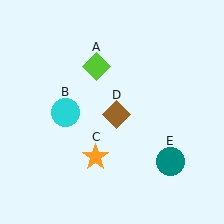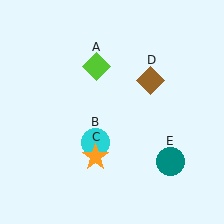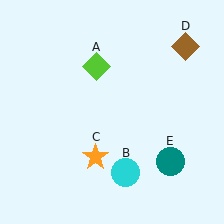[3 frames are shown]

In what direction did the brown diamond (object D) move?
The brown diamond (object D) moved up and to the right.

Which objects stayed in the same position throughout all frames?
Lime diamond (object A) and orange star (object C) and teal circle (object E) remained stationary.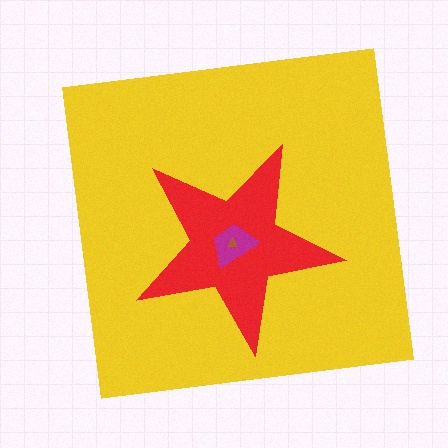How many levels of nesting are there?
4.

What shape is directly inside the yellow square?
The red star.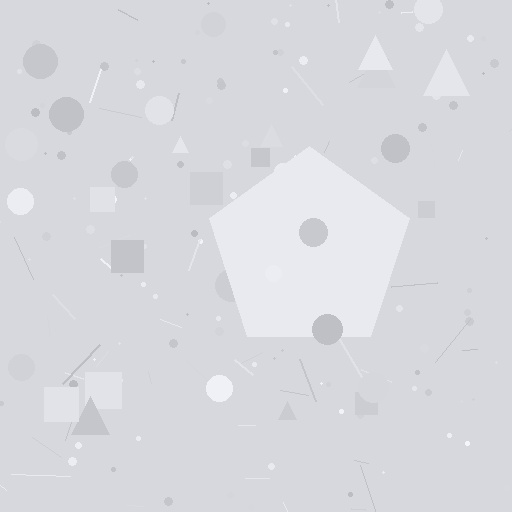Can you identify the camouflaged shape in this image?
The camouflaged shape is a pentagon.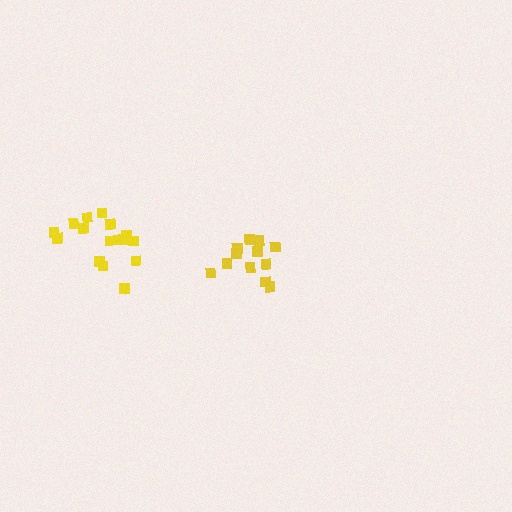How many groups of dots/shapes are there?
There are 2 groups.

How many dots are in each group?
Group 1: 16 dots, Group 2: 12 dots (28 total).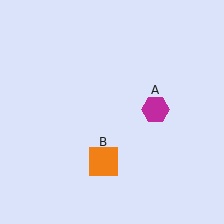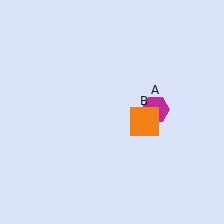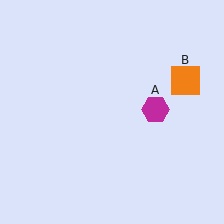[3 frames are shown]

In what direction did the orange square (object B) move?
The orange square (object B) moved up and to the right.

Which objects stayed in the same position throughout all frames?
Magenta hexagon (object A) remained stationary.